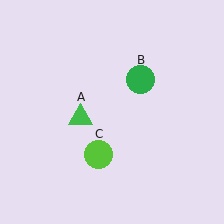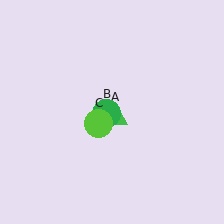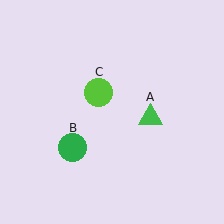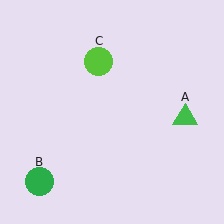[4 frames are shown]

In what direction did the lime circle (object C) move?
The lime circle (object C) moved up.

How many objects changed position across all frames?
3 objects changed position: green triangle (object A), green circle (object B), lime circle (object C).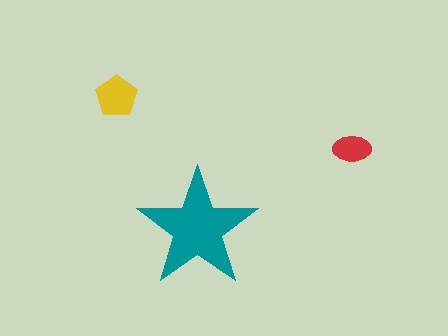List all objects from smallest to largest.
The red ellipse, the yellow pentagon, the teal star.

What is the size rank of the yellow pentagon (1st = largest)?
2nd.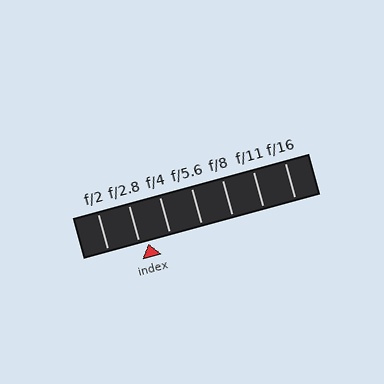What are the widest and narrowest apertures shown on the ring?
The widest aperture shown is f/2 and the narrowest is f/16.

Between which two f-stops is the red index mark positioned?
The index mark is between f/2.8 and f/4.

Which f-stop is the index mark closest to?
The index mark is closest to f/2.8.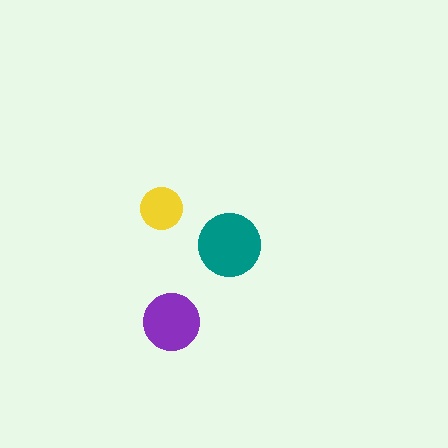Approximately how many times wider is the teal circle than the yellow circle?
About 1.5 times wider.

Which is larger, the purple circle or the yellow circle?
The purple one.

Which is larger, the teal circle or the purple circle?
The teal one.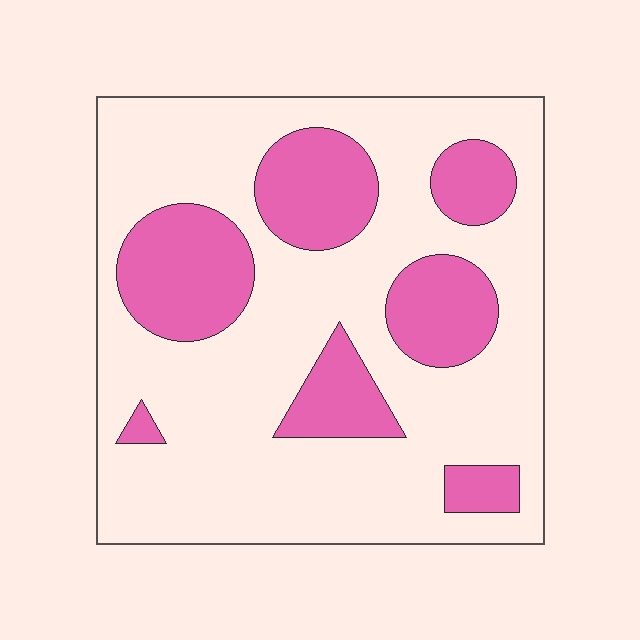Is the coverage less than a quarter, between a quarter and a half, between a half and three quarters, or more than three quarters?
Between a quarter and a half.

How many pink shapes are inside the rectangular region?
7.